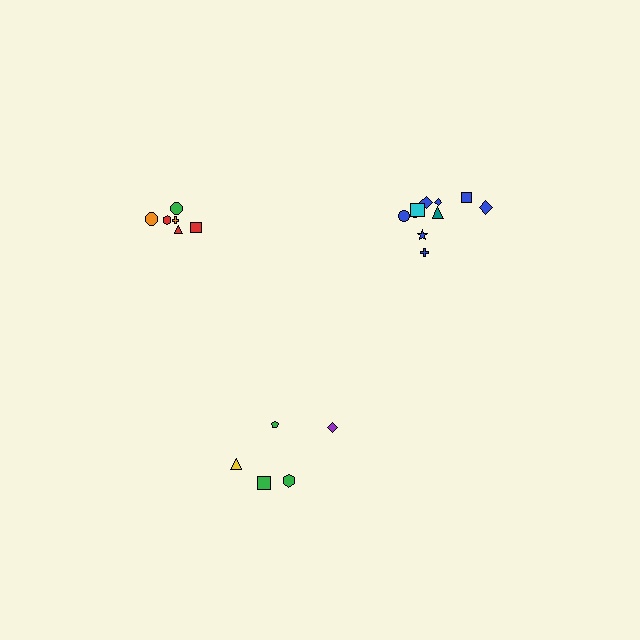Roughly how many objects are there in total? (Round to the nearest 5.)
Roughly 20 objects in total.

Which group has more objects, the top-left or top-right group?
The top-right group.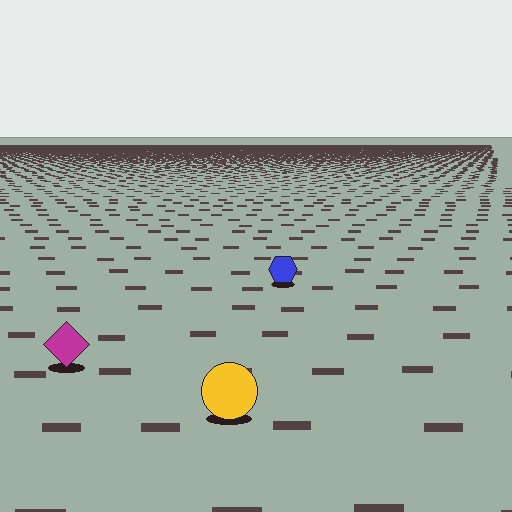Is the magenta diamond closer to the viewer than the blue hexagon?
Yes. The magenta diamond is closer — you can tell from the texture gradient: the ground texture is coarser near it.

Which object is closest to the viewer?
The yellow circle is closest. The texture marks near it are larger and more spread out.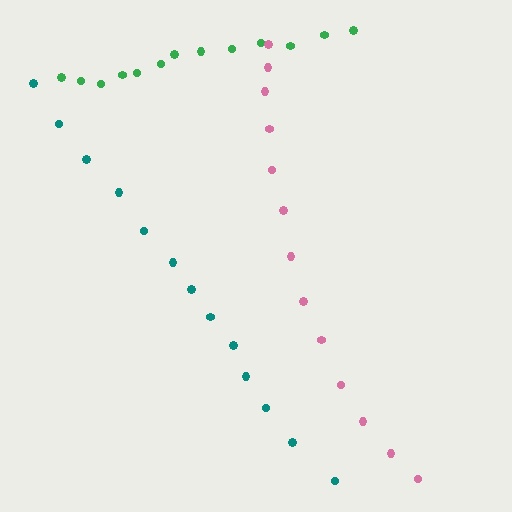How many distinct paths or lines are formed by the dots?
There are 3 distinct paths.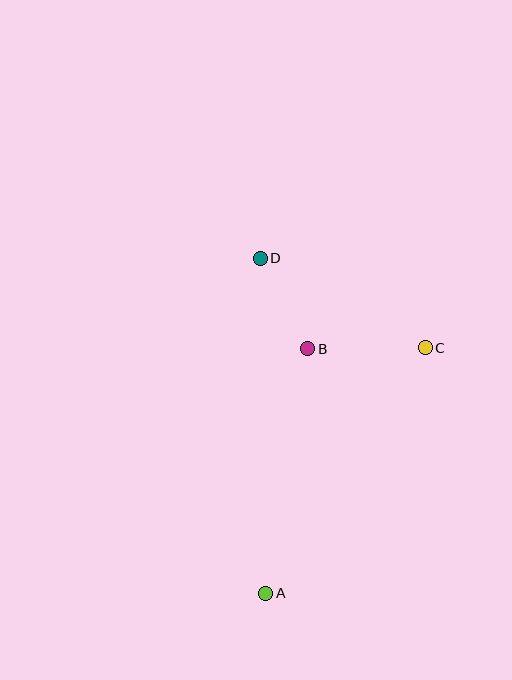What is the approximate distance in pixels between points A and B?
The distance between A and B is approximately 248 pixels.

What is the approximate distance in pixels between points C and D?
The distance between C and D is approximately 188 pixels.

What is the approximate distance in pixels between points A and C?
The distance between A and C is approximately 293 pixels.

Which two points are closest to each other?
Points B and D are closest to each other.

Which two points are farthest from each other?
Points A and D are farthest from each other.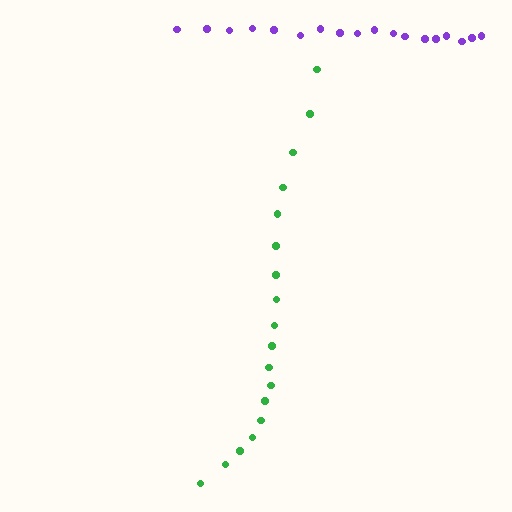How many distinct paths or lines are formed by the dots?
There are 2 distinct paths.